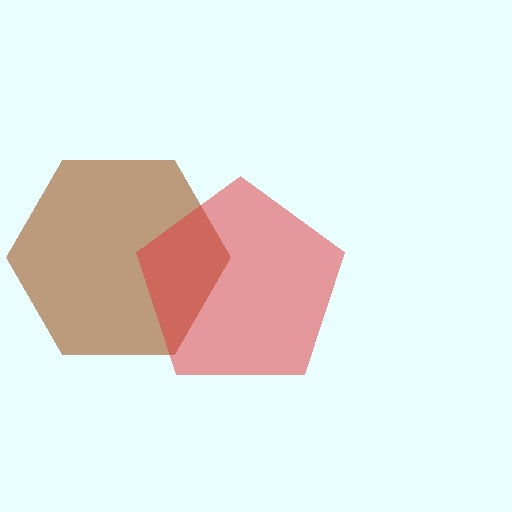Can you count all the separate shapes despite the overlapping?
Yes, there are 2 separate shapes.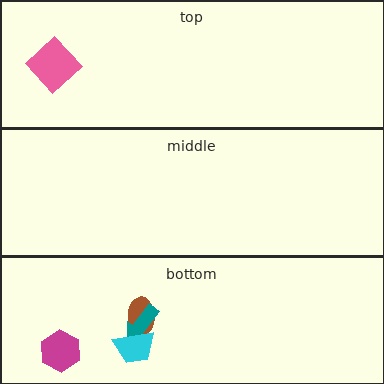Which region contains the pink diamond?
The top region.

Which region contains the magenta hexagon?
The bottom region.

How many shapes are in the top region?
1.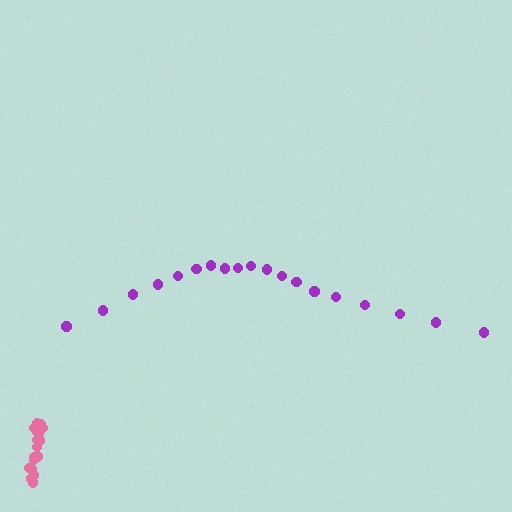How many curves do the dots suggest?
There are 2 distinct paths.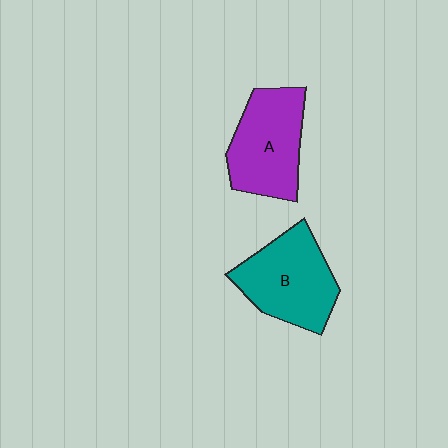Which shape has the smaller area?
Shape A (purple).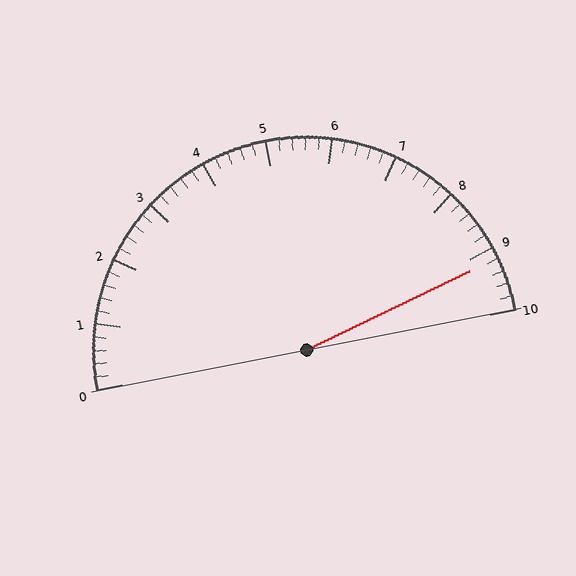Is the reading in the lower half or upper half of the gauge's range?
The reading is in the upper half of the range (0 to 10).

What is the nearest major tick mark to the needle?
The nearest major tick mark is 9.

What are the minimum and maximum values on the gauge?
The gauge ranges from 0 to 10.